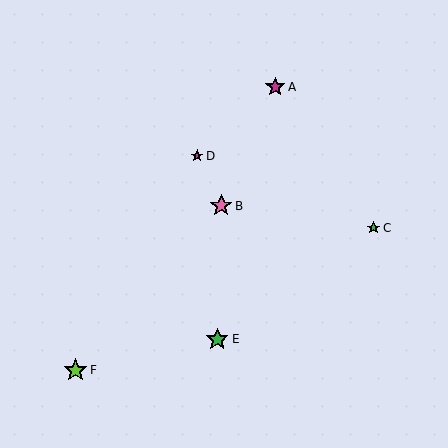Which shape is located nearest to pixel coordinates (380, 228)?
The green star (labeled C) at (374, 228) is nearest to that location.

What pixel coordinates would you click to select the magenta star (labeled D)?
Click at (197, 156) to select the magenta star D.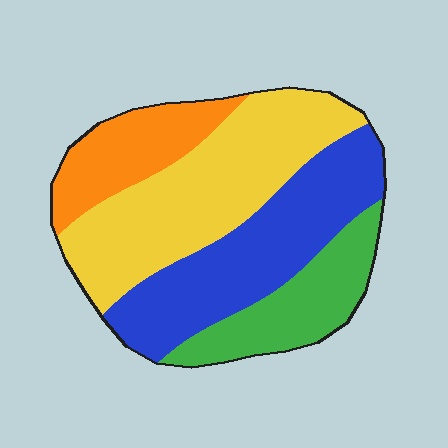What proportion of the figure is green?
Green takes up about one sixth (1/6) of the figure.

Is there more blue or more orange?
Blue.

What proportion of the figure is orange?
Orange takes up less than a sixth of the figure.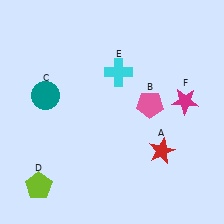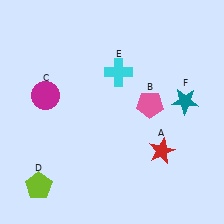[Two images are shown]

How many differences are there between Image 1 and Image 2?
There are 2 differences between the two images.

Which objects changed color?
C changed from teal to magenta. F changed from magenta to teal.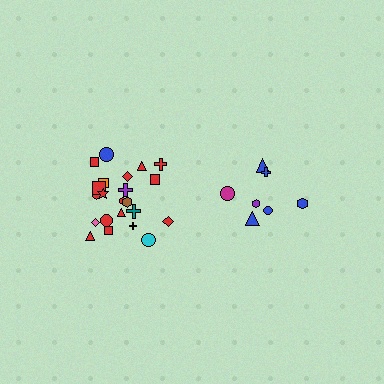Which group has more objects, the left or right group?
The left group.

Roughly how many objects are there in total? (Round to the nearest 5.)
Roughly 30 objects in total.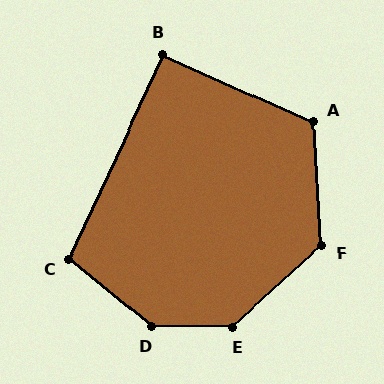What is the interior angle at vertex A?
Approximately 118 degrees (obtuse).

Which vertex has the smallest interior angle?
B, at approximately 91 degrees.